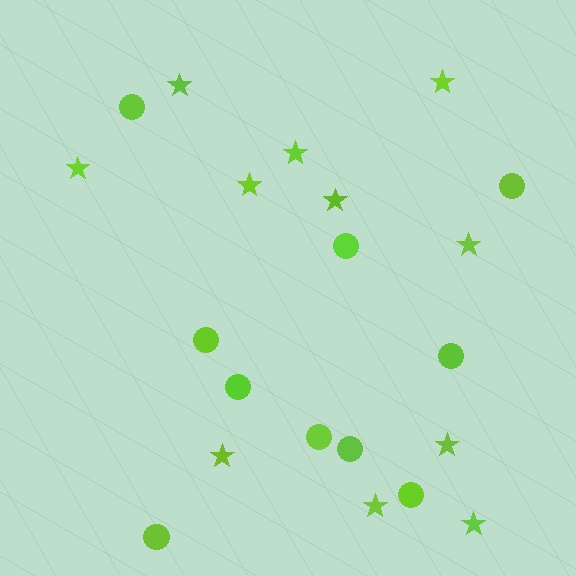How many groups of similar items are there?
There are 2 groups: one group of stars (11) and one group of circles (10).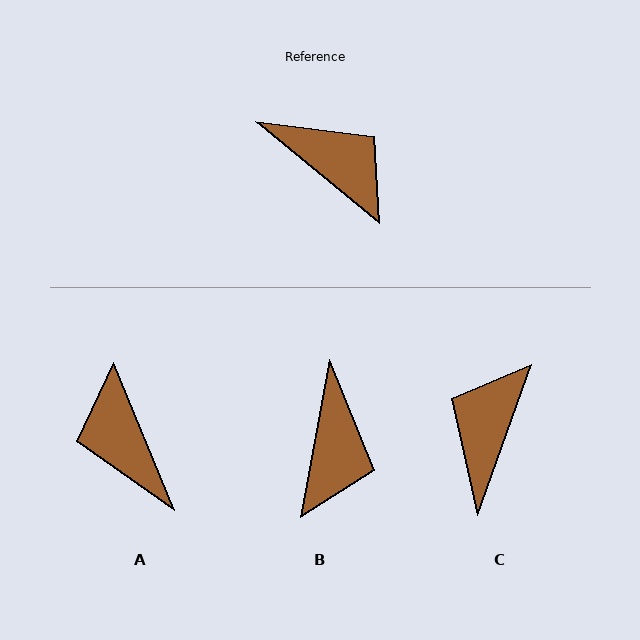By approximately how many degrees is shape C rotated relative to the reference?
Approximately 109 degrees counter-clockwise.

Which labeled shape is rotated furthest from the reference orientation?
A, about 152 degrees away.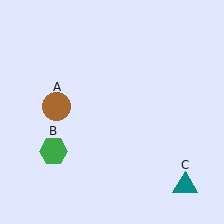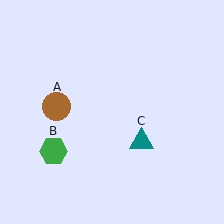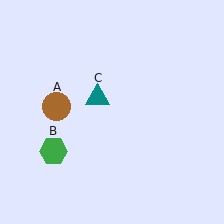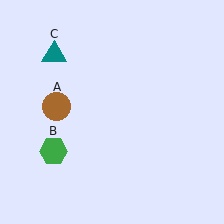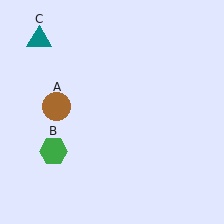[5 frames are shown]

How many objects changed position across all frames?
1 object changed position: teal triangle (object C).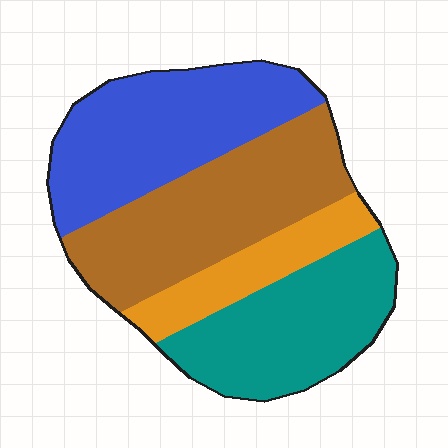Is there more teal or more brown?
Brown.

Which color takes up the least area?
Orange, at roughly 15%.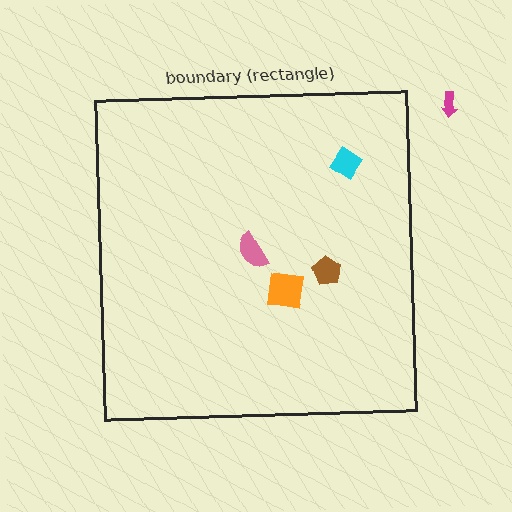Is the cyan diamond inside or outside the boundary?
Inside.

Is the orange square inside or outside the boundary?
Inside.